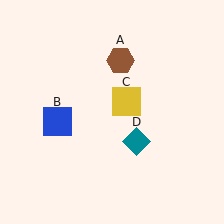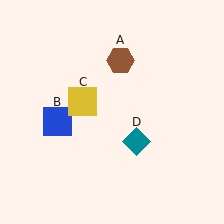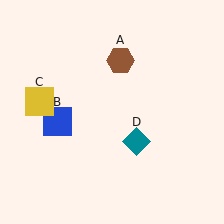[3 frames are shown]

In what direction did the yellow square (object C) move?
The yellow square (object C) moved left.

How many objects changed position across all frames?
1 object changed position: yellow square (object C).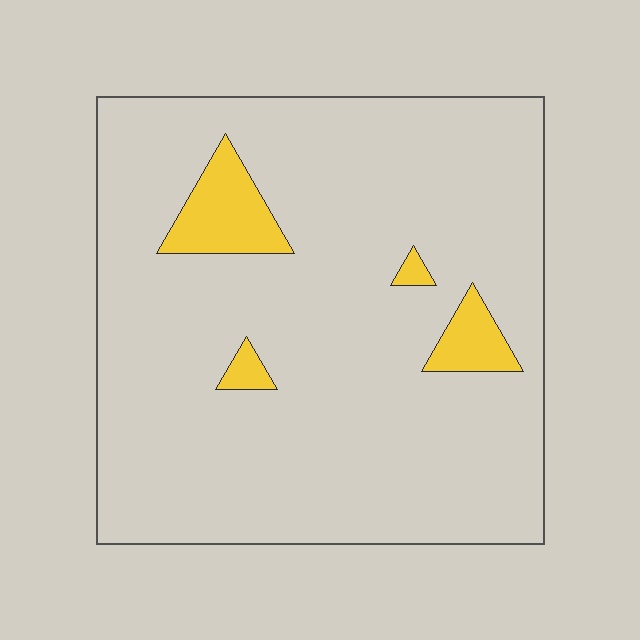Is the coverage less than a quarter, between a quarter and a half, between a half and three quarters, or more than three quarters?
Less than a quarter.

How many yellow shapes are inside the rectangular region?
4.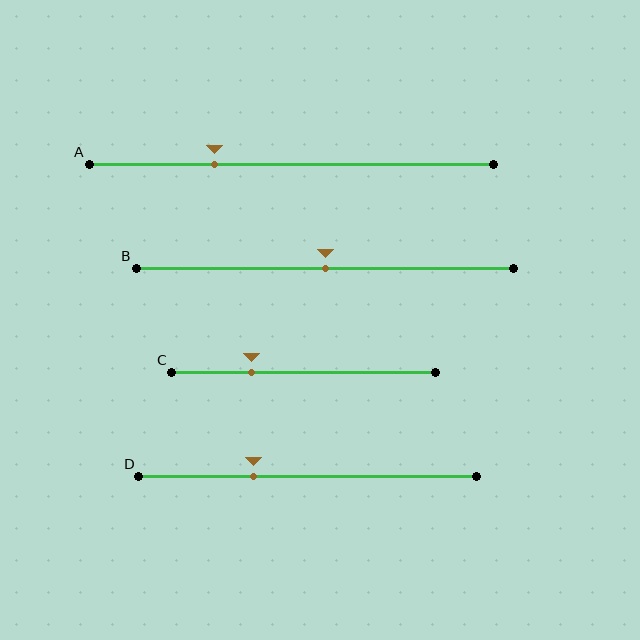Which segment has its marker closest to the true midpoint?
Segment B has its marker closest to the true midpoint.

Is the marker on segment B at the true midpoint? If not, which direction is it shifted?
Yes, the marker on segment B is at the true midpoint.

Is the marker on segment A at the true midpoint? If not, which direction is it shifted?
No, the marker on segment A is shifted to the left by about 19% of the segment length.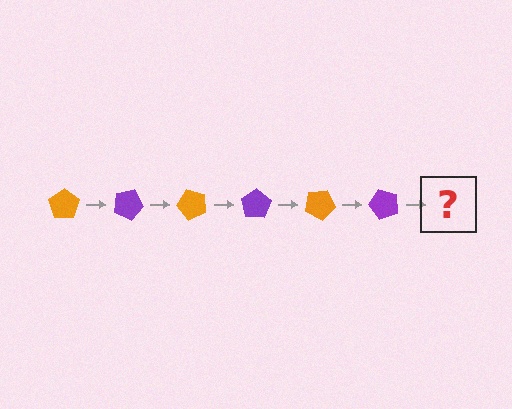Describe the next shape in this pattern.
It should be an orange pentagon, rotated 150 degrees from the start.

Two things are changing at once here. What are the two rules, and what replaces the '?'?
The two rules are that it rotates 25 degrees each step and the color cycles through orange and purple. The '?' should be an orange pentagon, rotated 150 degrees from the start.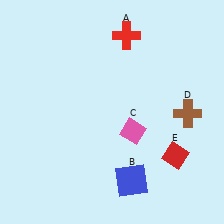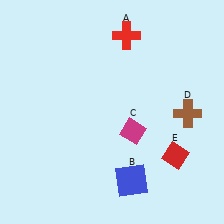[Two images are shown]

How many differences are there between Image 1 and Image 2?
There is 1 difference between the two images.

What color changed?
The diamond (C) changed from pink in Image 1 to magenta in Image 2.